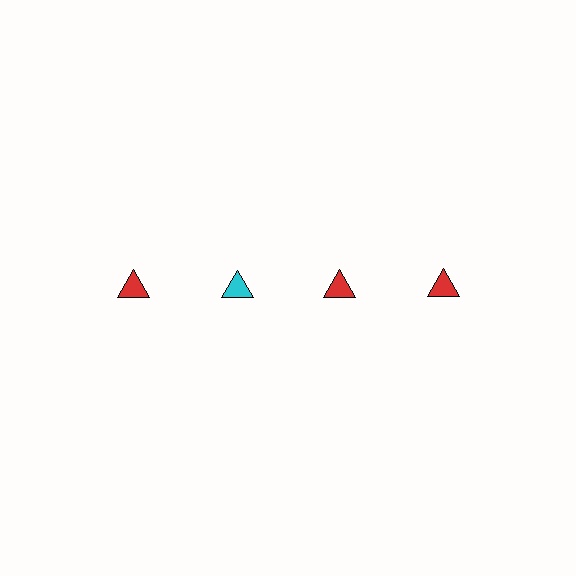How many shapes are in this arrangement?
There are 4 shapes arranged in a grid pattern.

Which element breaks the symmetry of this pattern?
The cyan triangle in the top row, second from left column breaks the symmetry. All other shapes are red triangles.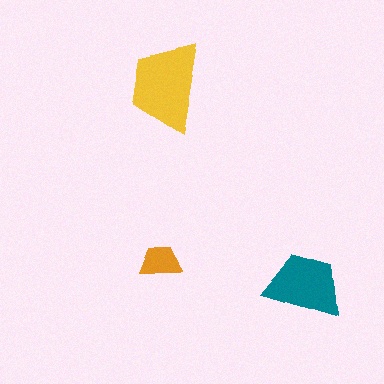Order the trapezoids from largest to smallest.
the yellow one, the teal one, the orange one.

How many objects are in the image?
There are 3 objects in the image.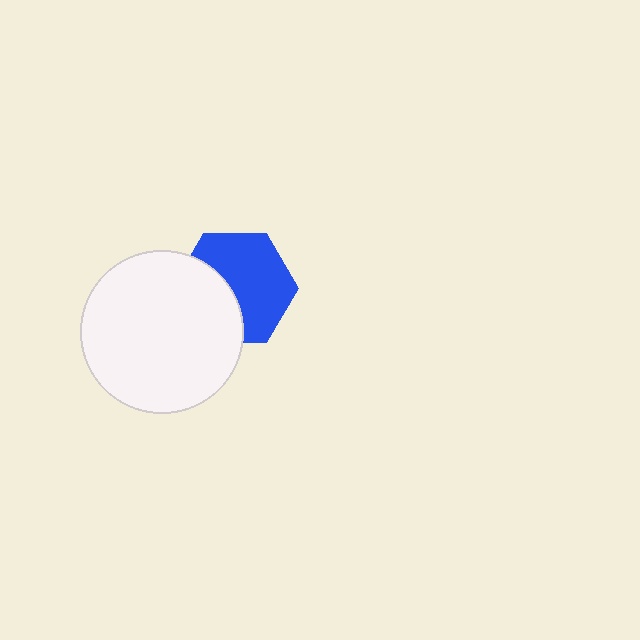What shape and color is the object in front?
The object in front is a white circle.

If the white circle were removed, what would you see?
You would see the complete blue hexagon.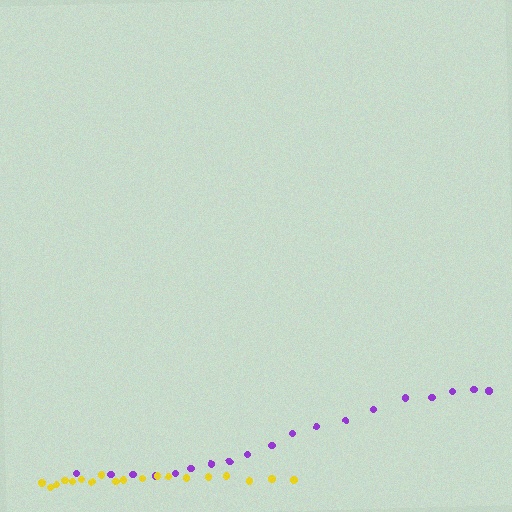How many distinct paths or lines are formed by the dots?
There are 2 distinct paths.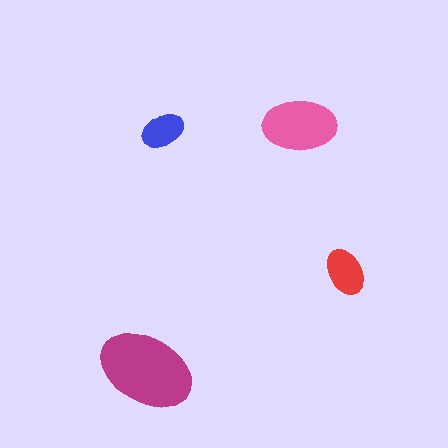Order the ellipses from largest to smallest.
the magenta one, the pink one, the red one, the blue one.